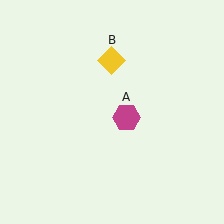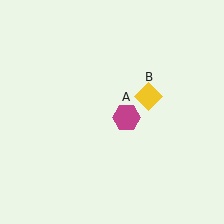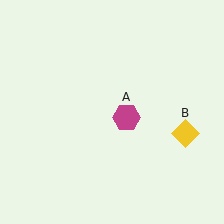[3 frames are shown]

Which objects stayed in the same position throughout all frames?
Magenta hexagon (object A) remained stationary.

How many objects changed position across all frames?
1 object changed position: yellow diamond (object B).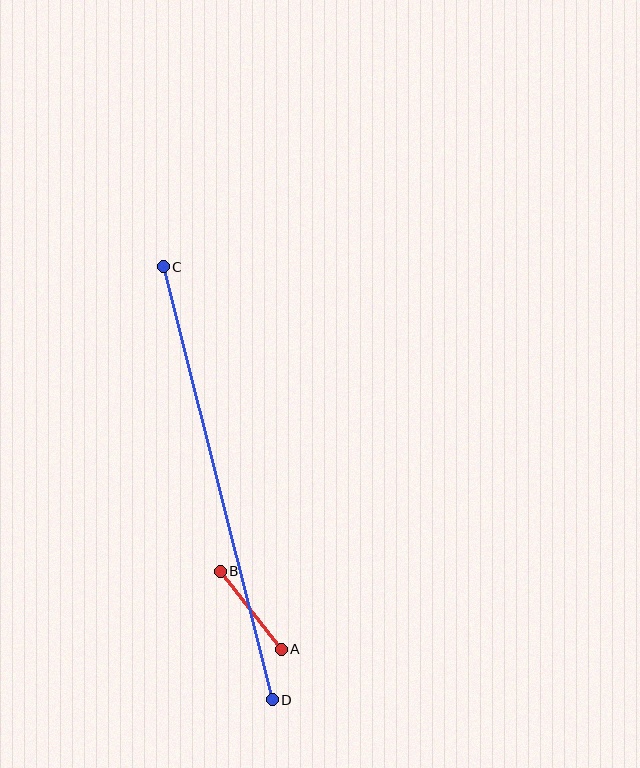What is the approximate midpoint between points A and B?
The midpoint is at approximately (251, 610) pixels.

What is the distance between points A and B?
The distance is approximately 99 pixels.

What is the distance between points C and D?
The distance is approximately 447 pixels.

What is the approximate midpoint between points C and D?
The midpoint is at approximately (218, 483) pixels.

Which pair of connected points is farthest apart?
Points C and D are farthest apart.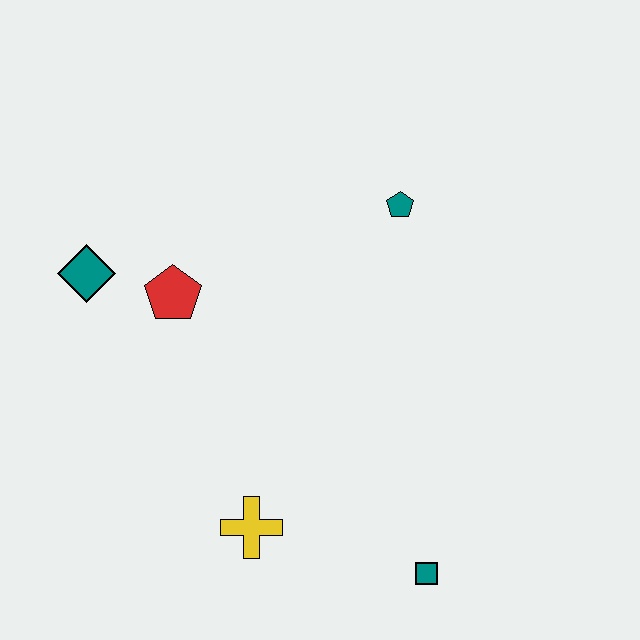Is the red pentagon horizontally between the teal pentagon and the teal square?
No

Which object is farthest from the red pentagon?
The teal square is farthest from the red pentagon.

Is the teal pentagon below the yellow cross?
No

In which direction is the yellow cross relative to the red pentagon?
The yellow cross is below the red pentagon.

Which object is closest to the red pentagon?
The teal diamond is closest to the red pentagon.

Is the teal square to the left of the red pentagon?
No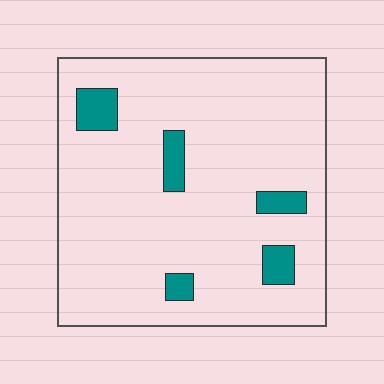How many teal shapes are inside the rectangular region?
5.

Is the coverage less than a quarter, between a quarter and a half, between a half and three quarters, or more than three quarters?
Less than a quarter.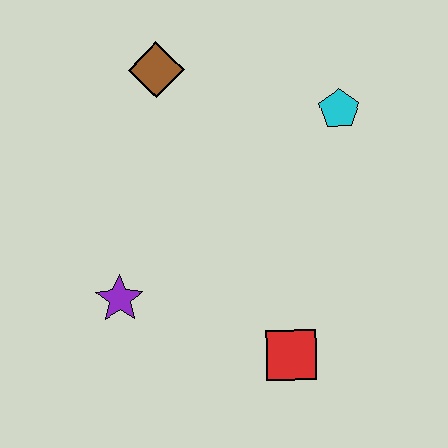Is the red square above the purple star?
No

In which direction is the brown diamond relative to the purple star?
The brown diamond is above the purple star.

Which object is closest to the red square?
The purple star is closest to the red square.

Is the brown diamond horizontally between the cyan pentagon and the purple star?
Yes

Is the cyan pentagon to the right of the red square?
Yes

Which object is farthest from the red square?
The brown diamond is farthest from the red square.